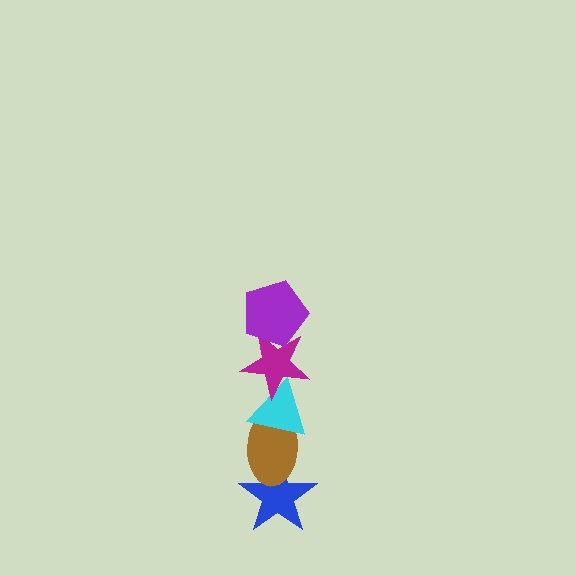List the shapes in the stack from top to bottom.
From top to bottom: the purple pentagon, the magenta star, the cyan triangle, the brown ellipse, the blue star.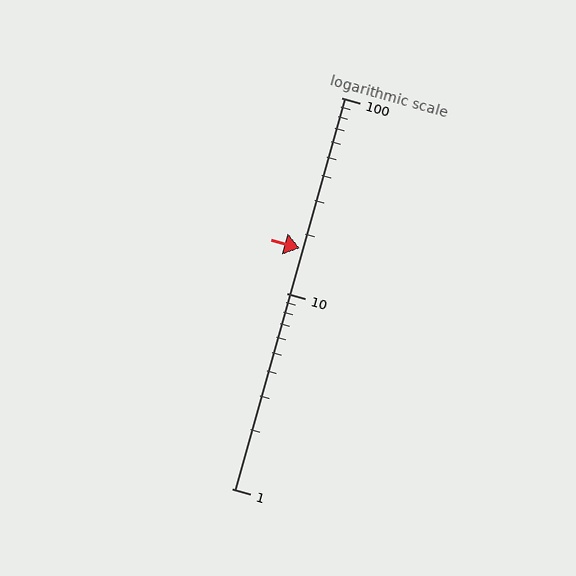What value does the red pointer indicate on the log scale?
The pointer indicates approximately 17.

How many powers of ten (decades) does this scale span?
The scale spans 2 decades, from 1 to 100.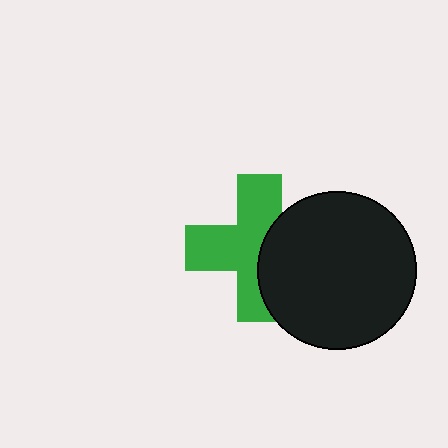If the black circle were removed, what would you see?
You would see the complete green cross.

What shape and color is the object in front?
The object in front is a black circle.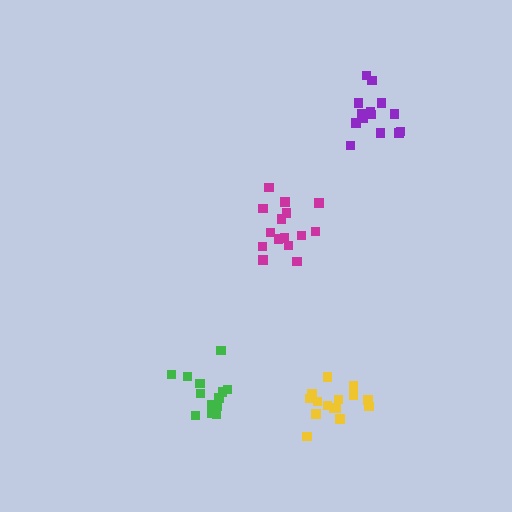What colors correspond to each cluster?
The clusters are colored: purple, yellow, magenta, green.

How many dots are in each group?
Group 1: 14 dots, Group 2: 15 dots, Group 3: 15 dots, Group 4: 13 dots (57 total).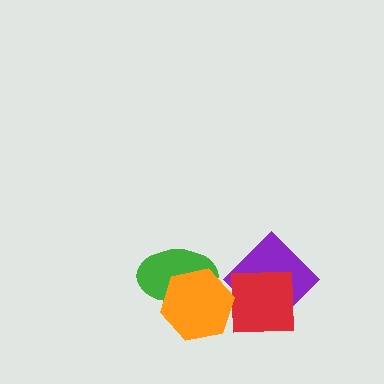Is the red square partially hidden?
Yes, it is partially covered by another shape.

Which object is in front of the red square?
The orange hexagon is in front of the red square.